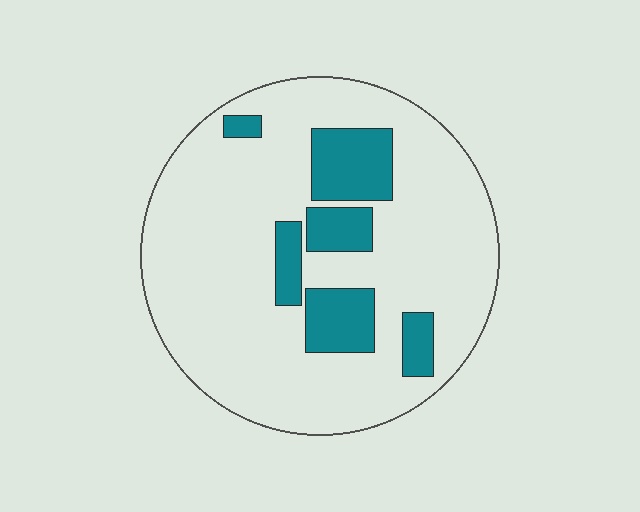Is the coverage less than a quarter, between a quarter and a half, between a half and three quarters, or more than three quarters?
Less than a quarter.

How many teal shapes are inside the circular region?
6.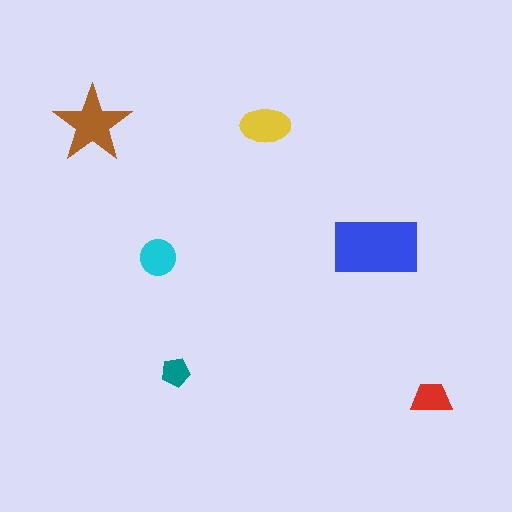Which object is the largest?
The blue rectangle.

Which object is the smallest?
The teal pentagon.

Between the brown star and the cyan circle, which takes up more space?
The brown star.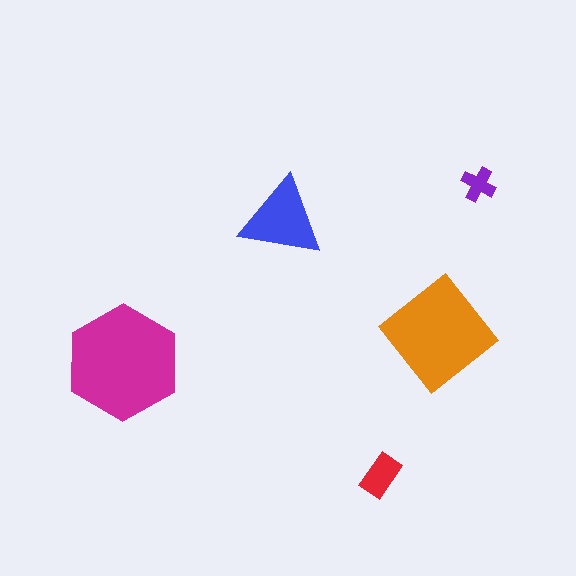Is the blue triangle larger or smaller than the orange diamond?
Smaller.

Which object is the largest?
The magenta hexagon.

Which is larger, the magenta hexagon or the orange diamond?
The magenta hexagon.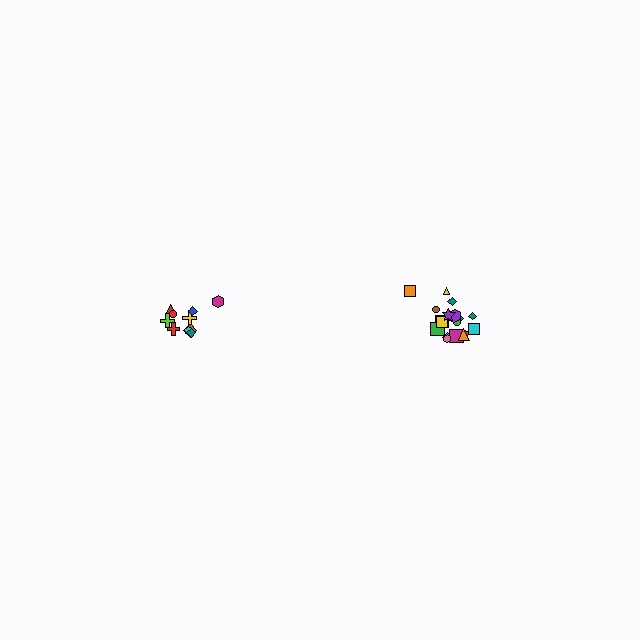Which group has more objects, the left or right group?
The right group.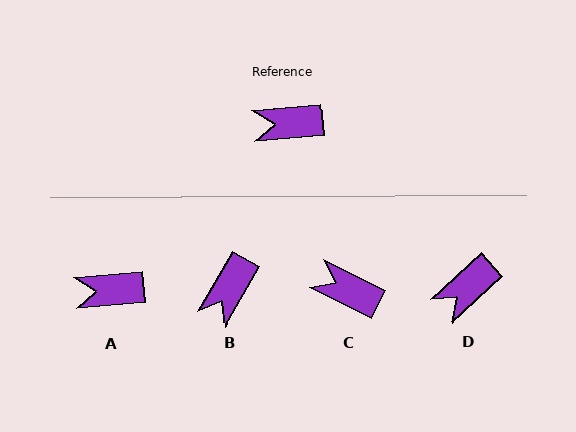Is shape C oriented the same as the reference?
No, it is off by about 32 degrees.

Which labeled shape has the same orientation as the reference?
A.